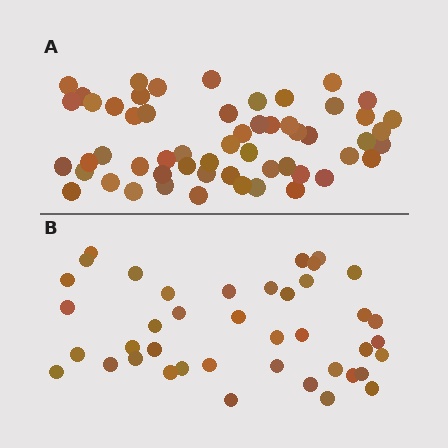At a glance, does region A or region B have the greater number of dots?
Region A (the top region) has more dots.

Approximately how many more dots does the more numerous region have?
Region A has approximately 15 more dots than region B.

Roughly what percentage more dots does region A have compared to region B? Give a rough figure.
About 35% more.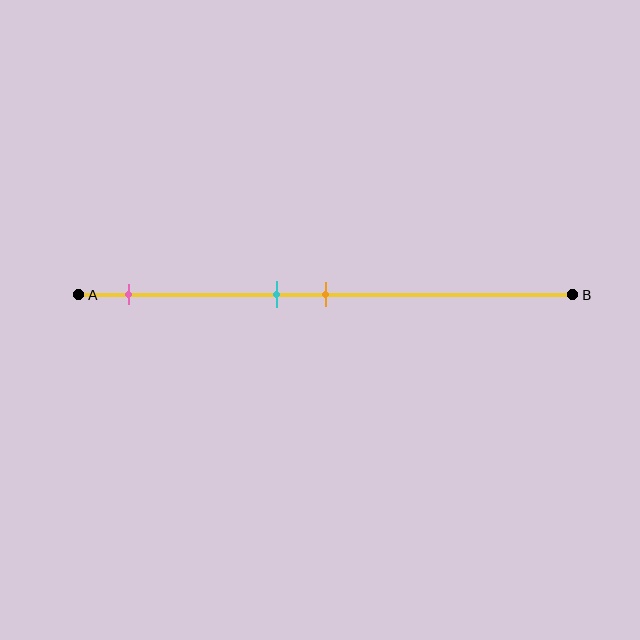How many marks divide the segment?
There are 3 marks dividing the segment.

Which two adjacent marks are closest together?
The cyan and orange marks are the closest adjacent pair.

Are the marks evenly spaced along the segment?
No, the marks are not evenly spaced.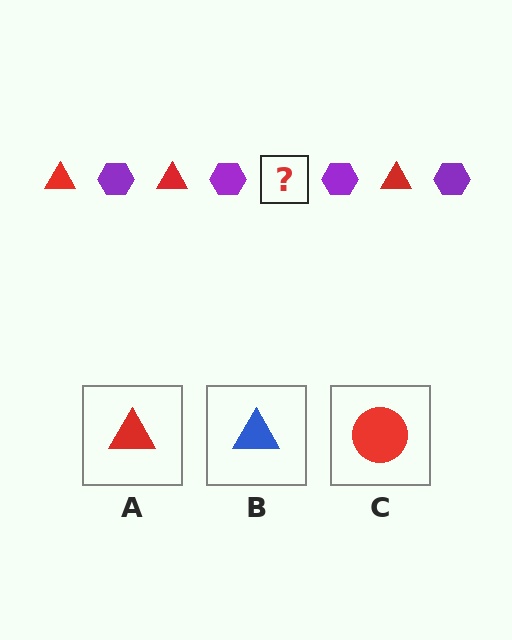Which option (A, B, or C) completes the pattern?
A.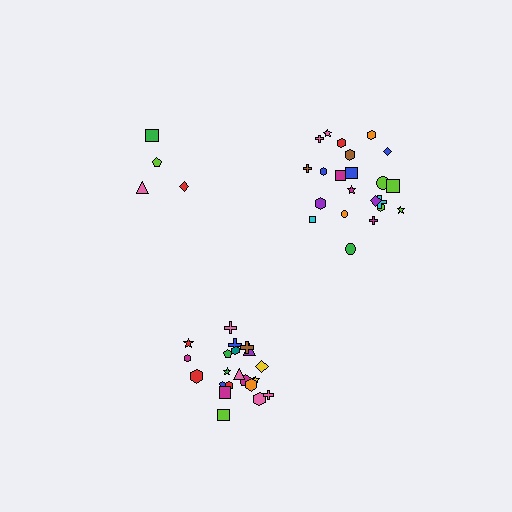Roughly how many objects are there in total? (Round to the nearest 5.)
Roughly 50 objects in total.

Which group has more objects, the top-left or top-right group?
The top-right group.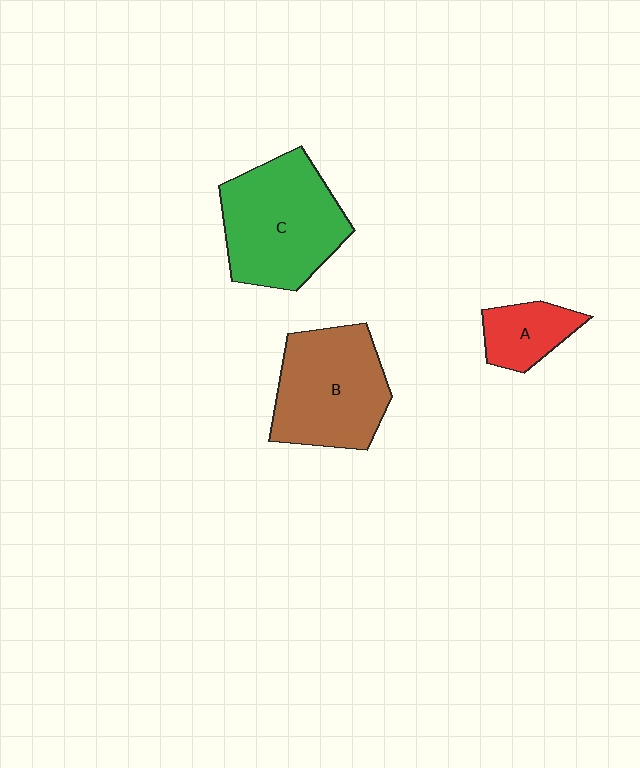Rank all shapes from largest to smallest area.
From largest to smallest: C (green), B (brown), A (red).